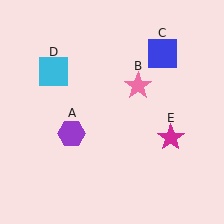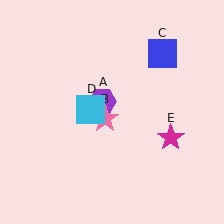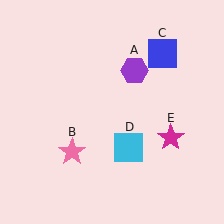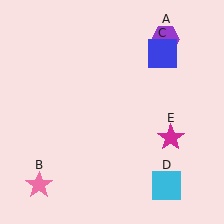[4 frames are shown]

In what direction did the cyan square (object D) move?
The cyan square (object D) moved down and to the right.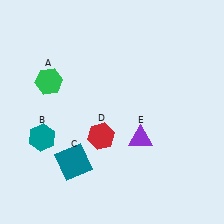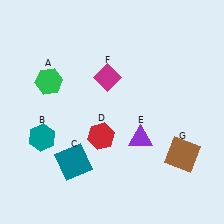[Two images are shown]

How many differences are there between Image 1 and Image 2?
There are 2 differences between the two images.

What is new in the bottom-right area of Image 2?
A brown square (G) was added in the bottom-right area of Image 2.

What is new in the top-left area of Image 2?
A magenta diamond (F) was added in the top-left area of Image 2.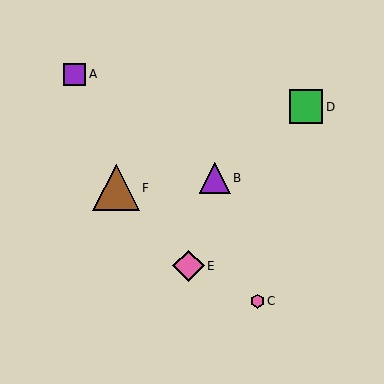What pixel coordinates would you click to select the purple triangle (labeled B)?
Click at (215, 178) to select the purple triangle B.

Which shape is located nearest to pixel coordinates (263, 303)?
The pink hexagon (labeled C) at (257, 301) is nearest to that location.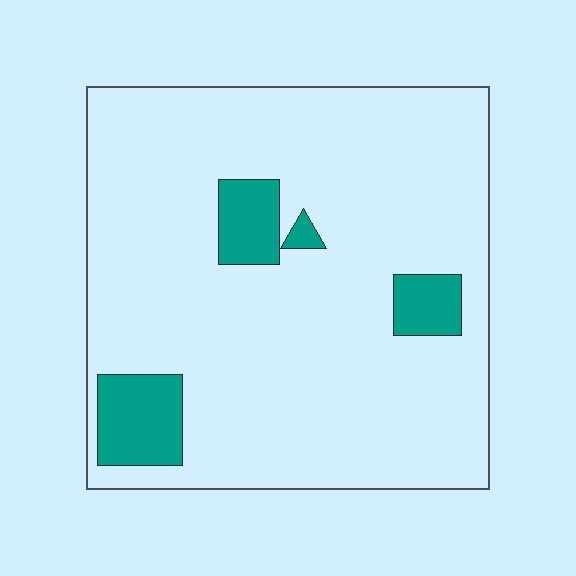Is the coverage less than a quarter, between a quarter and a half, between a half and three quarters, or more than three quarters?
Less than a quarter.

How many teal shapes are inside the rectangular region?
4.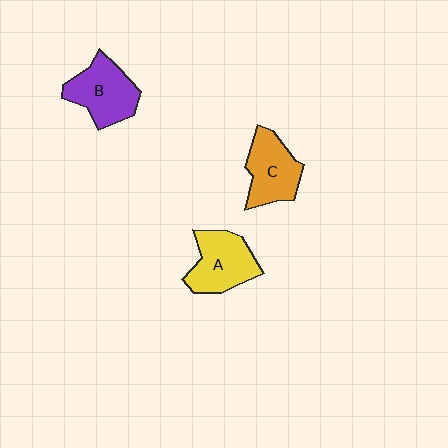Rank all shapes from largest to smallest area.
From largest to smallest: B (purple), A (yellow), C (orange).